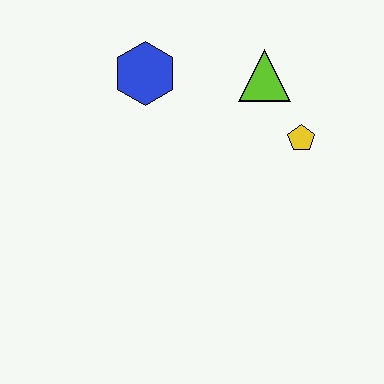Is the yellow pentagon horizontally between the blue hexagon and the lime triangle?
No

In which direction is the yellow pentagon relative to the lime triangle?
The yellow pentagon is below the lime triangle.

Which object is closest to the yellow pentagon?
The lime triangle is closest to the yellow pentagon.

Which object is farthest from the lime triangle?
The blue hexagon is farthest from the lime triangle.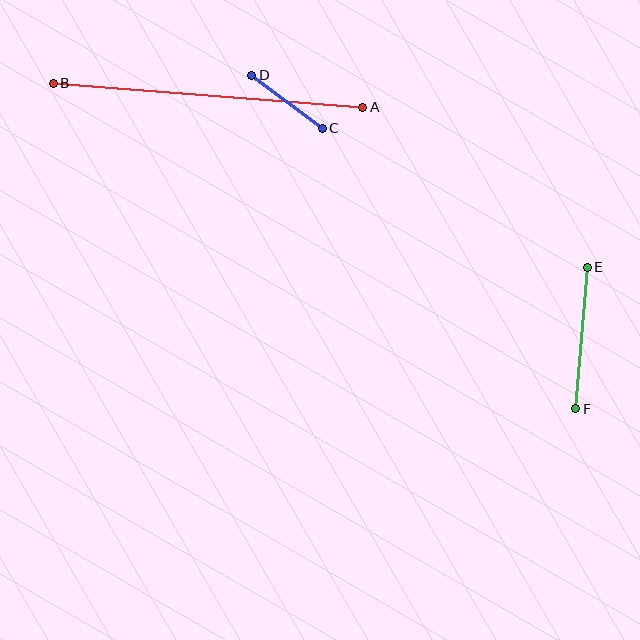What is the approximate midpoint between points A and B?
The midpoint is at approximately (208, 95) pixels.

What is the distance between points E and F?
The distance is approximately 142 pixels.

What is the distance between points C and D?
The distance is approximately 88 pixels.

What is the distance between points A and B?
The distance is approximately 311 pixels.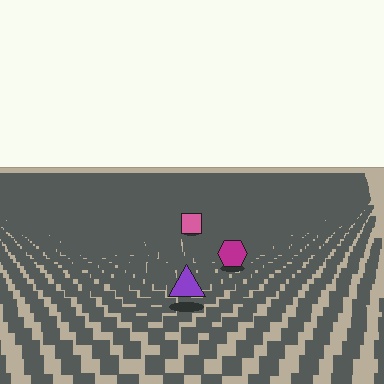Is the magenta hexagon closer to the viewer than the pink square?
Yes. The magenta hexagon is closer — you can tell from the texture gradient: the ground texture is coarser near it.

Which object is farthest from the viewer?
The pink square is farthest from the viewer. It appears smaller and the ground texture around it is denser.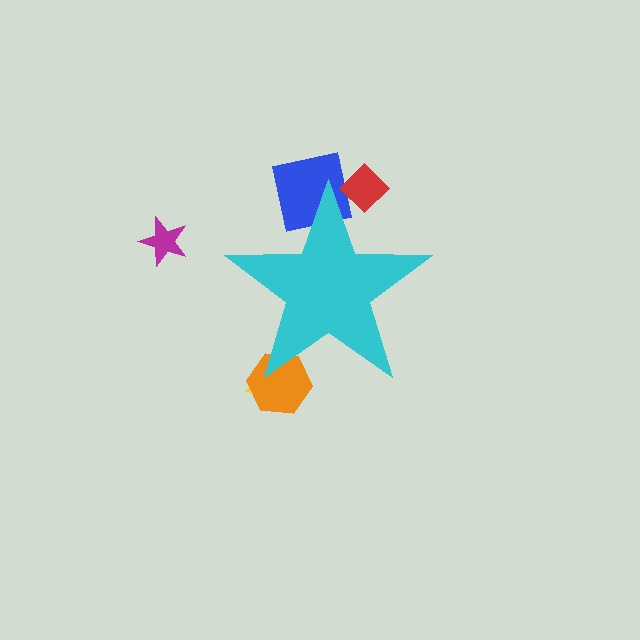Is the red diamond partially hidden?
Yes, the red diamond is partially hidden behind the cyan star.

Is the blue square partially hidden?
Yes, the blue square is partially hidden behind the cyan star.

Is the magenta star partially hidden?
No, the magenta star is fully visible.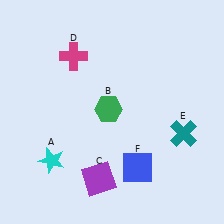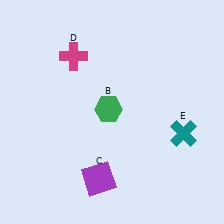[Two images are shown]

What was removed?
The blue square (F), the cyan star (A) were removed in Image 2.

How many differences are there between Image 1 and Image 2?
There are 2 differences between the two images.